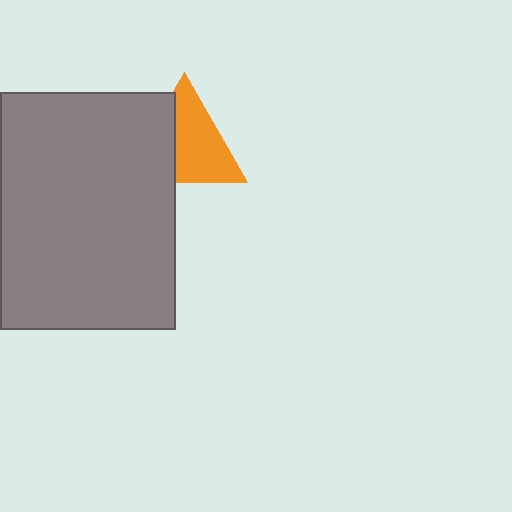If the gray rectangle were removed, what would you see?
You would see the complete orange triangle.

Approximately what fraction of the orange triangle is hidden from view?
Roughly 37% of the orange triangle is hidden behind the gray rectangle.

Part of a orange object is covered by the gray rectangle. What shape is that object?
It is a triangle.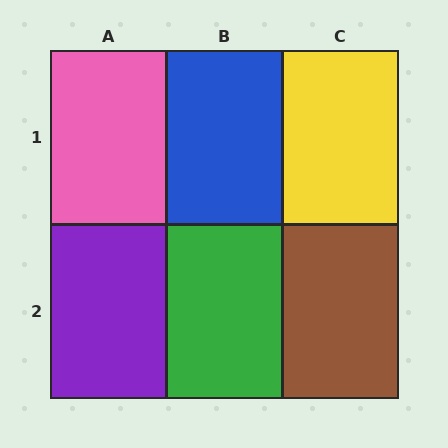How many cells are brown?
1 cell is brown.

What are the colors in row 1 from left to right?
Pink, blue, yellow.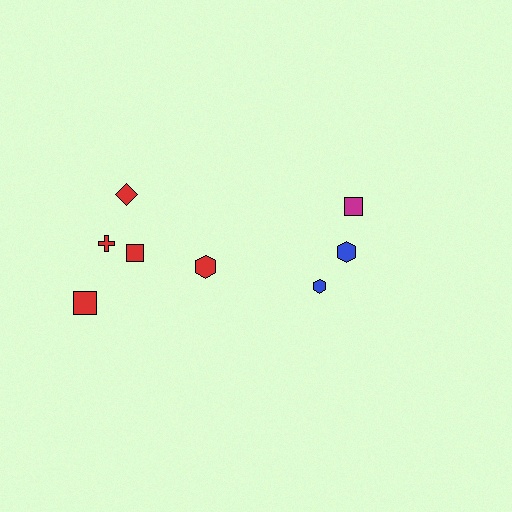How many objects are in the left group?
There are 5 objects.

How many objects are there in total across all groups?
There are 8 objects.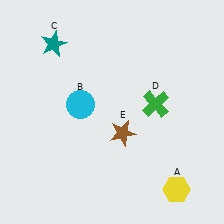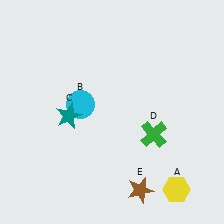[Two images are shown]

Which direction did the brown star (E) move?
The brown star (E) moved down.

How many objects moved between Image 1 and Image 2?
3 objects moved between the two images.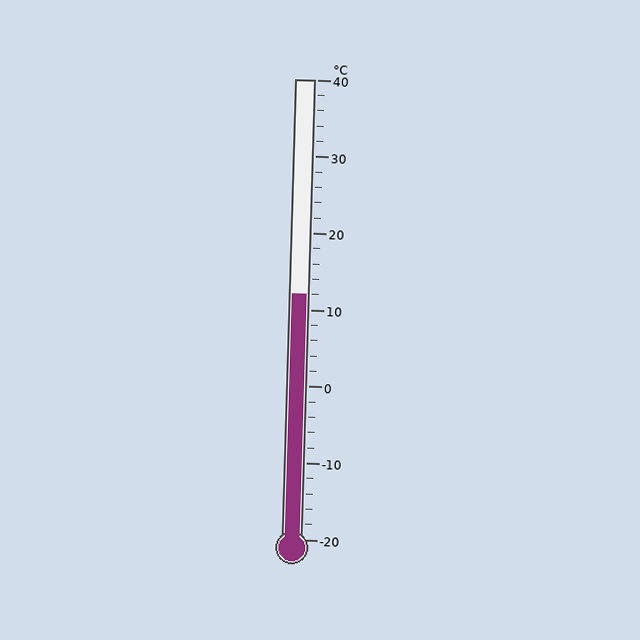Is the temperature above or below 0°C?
The temperature is above 0°C.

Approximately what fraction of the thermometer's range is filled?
The thermometer is filled to approximately 55% of its range.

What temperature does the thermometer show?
The thermometer shows approximately 12°C.